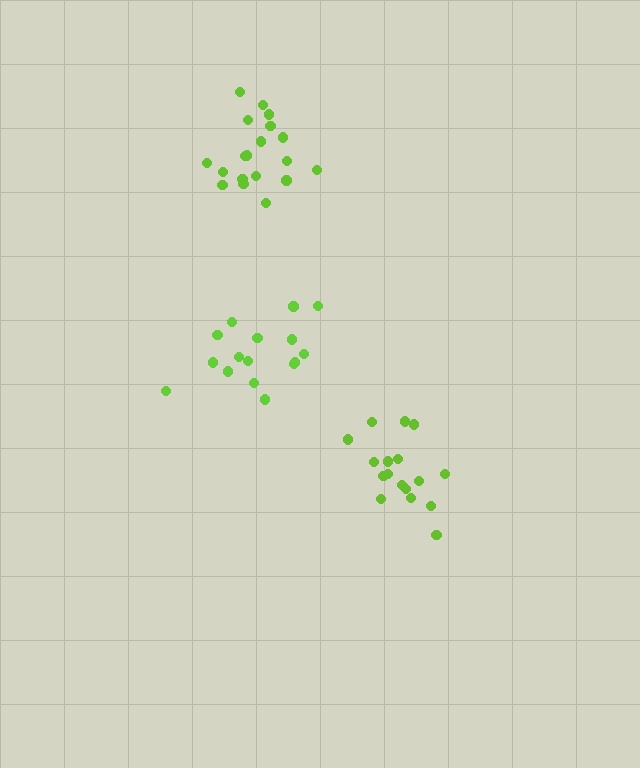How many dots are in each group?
Group 1: 17 dots, Group 2: 19 dots, Group 3: 16 dots (52 total).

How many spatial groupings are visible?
There are 3 spatial groupings.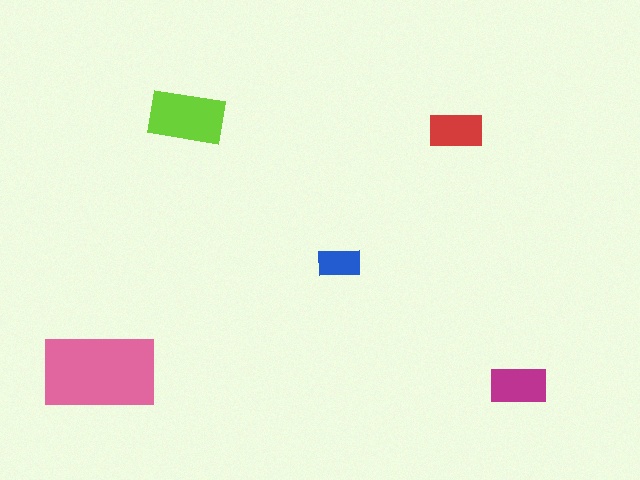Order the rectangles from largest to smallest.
the pink one, the lime one, the magenta one, the red one, the blue one.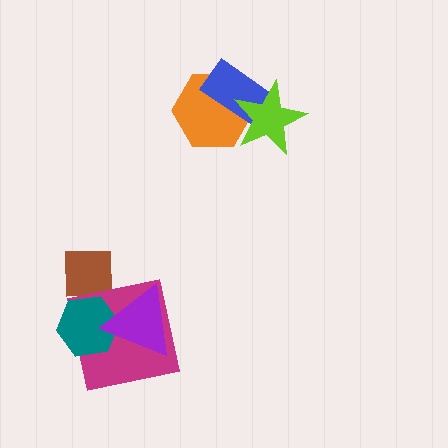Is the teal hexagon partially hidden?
Yes, it is partially covered by another shape.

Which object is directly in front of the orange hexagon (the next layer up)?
The blue rectangle is directly in front of the orange hexagon.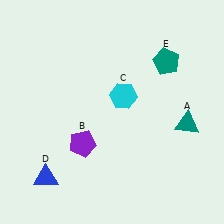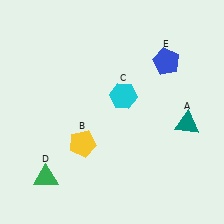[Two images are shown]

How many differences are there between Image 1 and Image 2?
There are 3 differences between the two images.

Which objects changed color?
B changed from purple to yellow. D changed from blue to green. E changed from teal to blue.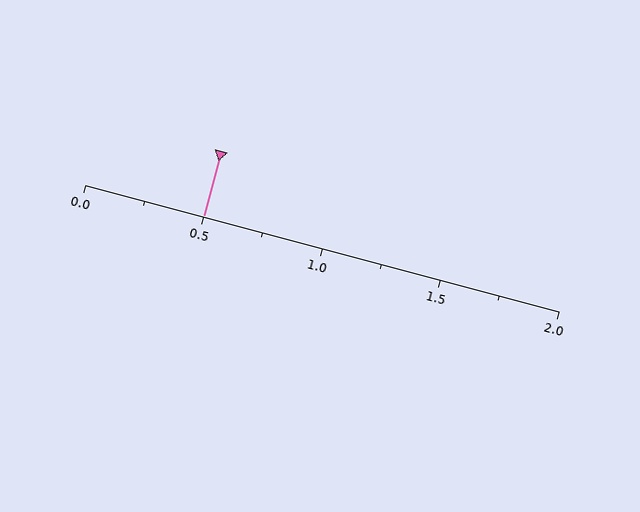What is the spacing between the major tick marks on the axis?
The major ticks are spaced 0.5 apart.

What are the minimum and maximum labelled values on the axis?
The axis runs from 0.0 to 2.0.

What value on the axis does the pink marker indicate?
The marker indicates approximately 0.5.